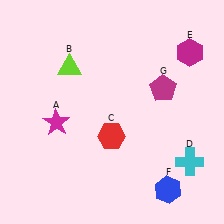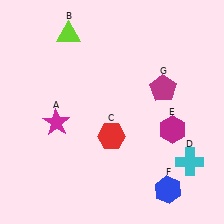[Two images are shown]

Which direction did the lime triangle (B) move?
The lime triangle (B) moved up.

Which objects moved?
The objects that moved are: the lime triangle (B), the magenta hexagon (E).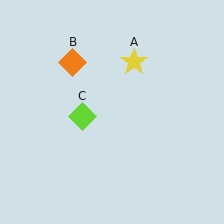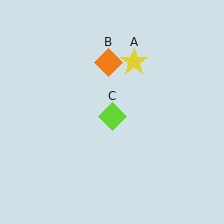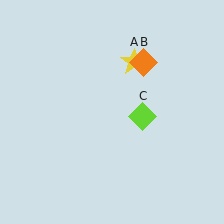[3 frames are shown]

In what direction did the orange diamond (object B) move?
The orange diamond (object B) moved right.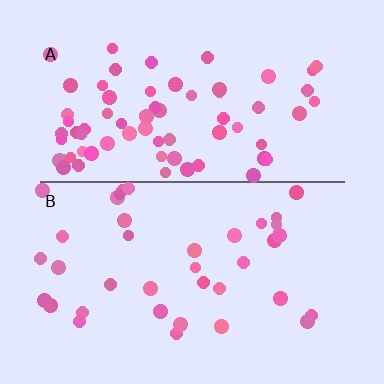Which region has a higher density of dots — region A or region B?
A (the top).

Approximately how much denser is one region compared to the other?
Approximately 1.9× — region A over region B.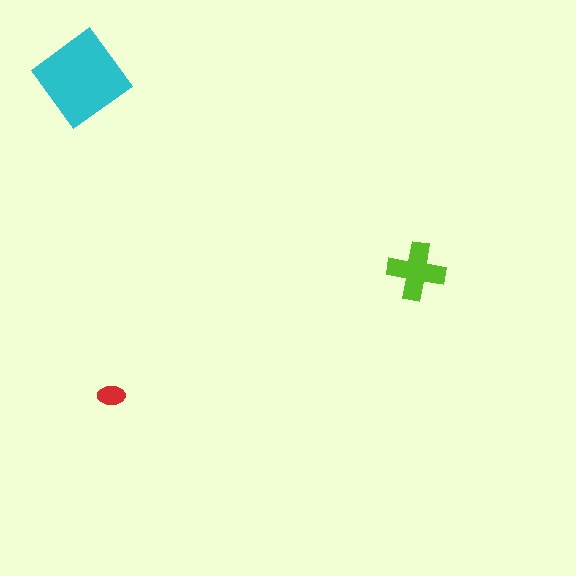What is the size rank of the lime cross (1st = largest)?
2nd.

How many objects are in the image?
There are 3 objects in the image.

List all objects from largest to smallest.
The cyan diamond, the lime cross, the red ellipse.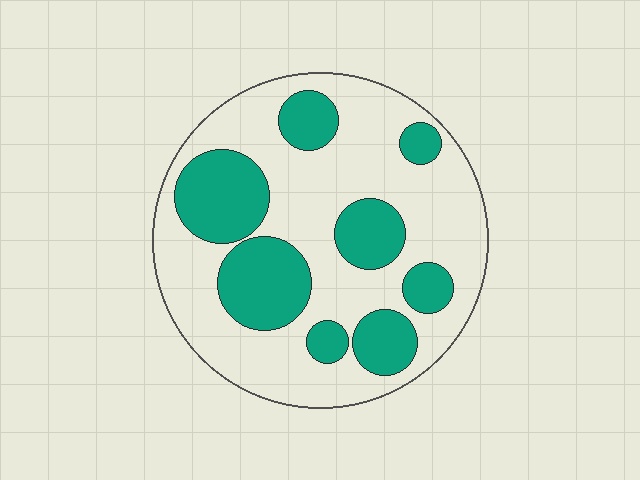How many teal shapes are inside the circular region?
8.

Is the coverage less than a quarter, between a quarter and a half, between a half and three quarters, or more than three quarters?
Between a quarter and a half.